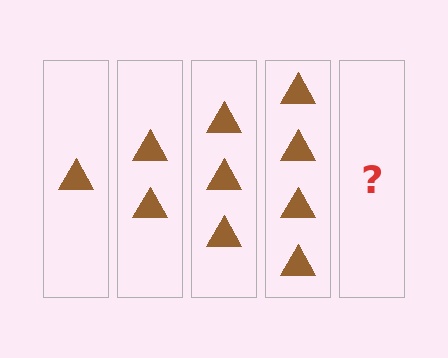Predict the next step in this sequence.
The next step is 5 triangles.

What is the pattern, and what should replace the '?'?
The pattern is that each step adds one more triangle. The '?' should be 5 triangles.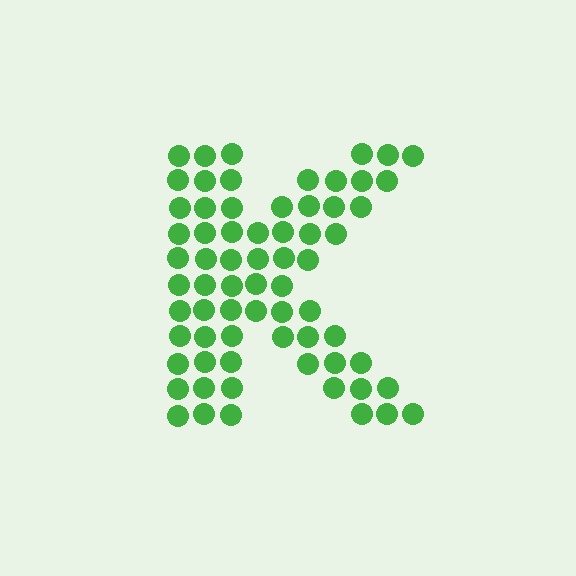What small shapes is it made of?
It is made of small circles.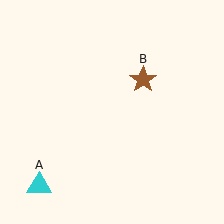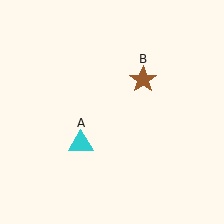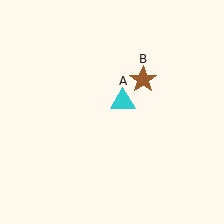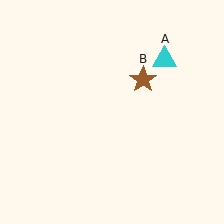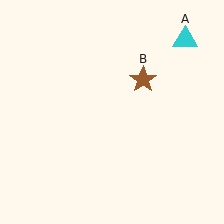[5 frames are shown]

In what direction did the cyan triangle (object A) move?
The cyan triangle (object A) moved up and to the right.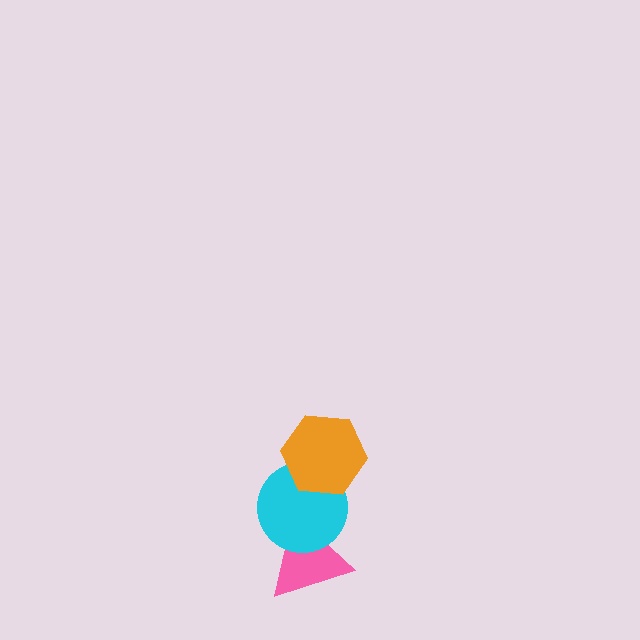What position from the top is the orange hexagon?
The orange hexagon is 1st from the top.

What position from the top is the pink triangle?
The pink triangle is 3rd from the top.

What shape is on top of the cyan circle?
The orange hexagon is on top of the cyan circle.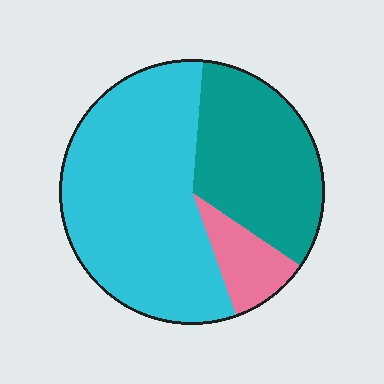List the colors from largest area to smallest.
From largest to smallest: cyan, teal, pink.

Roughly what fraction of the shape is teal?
Teal takes up between a sixth and a third of the shape.